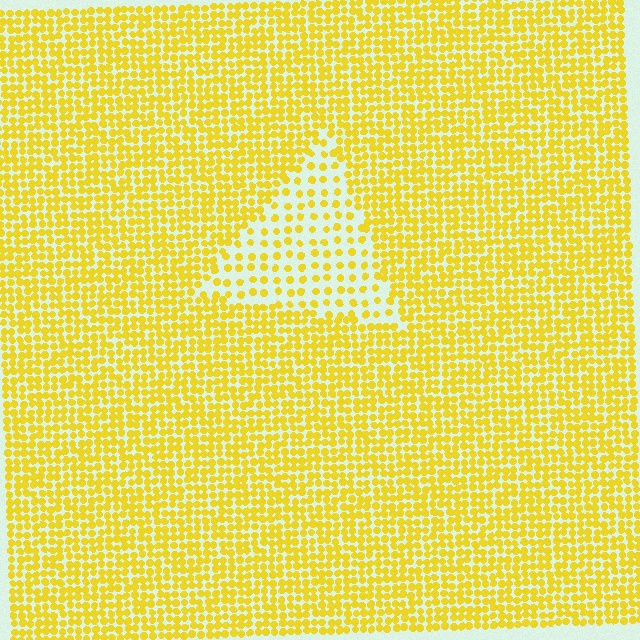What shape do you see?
I see a triangle.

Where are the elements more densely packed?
The elements are more densely packed outside the triangle boundary.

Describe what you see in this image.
The image contains small yellow elements arranged at two different densities. A triangle-shaped region is visible where the elements are less densely packed than the surrounding area.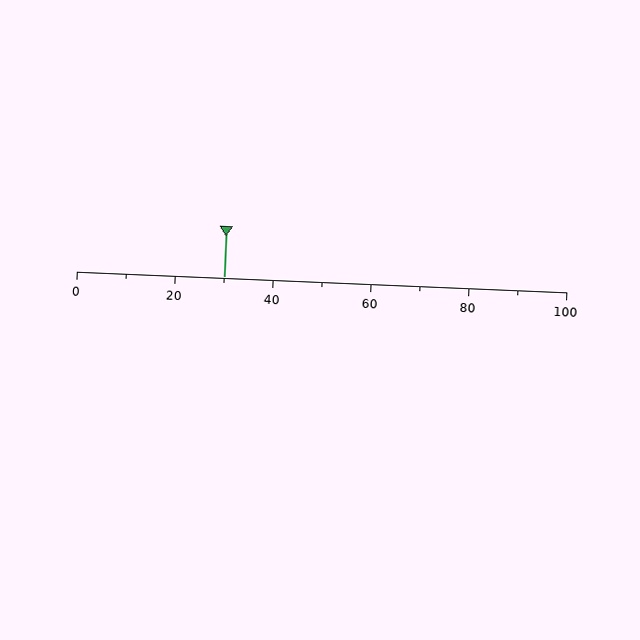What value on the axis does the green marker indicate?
The marker indicates approximately 30.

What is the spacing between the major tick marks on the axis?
The major ticks are spaced 20 apart.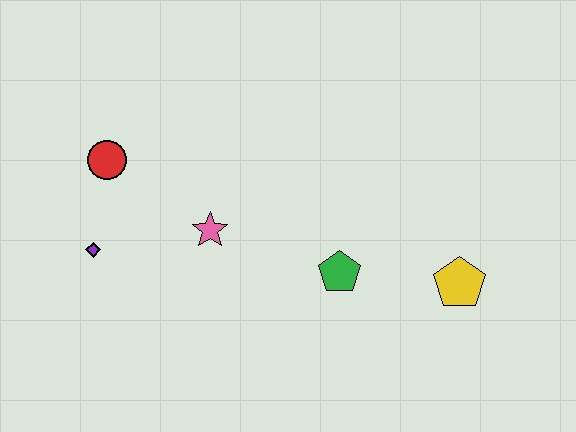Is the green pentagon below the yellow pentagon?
No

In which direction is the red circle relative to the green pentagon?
The red circle is to the left of the green pentagon.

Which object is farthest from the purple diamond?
The yellow pentagon is farthest from the purple diamond.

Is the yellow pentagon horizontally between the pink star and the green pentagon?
No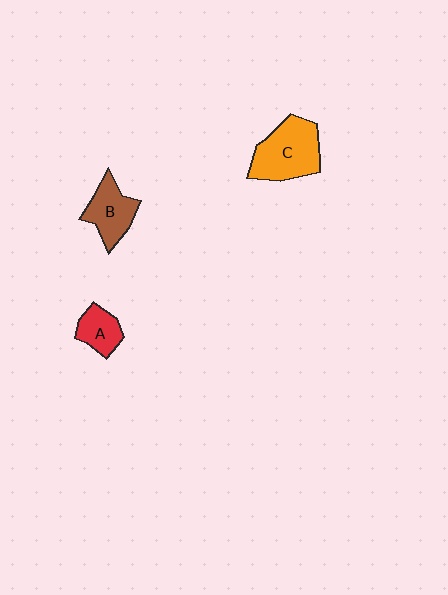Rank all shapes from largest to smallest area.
From largest to smallest: C (orange), B (brown), A (red).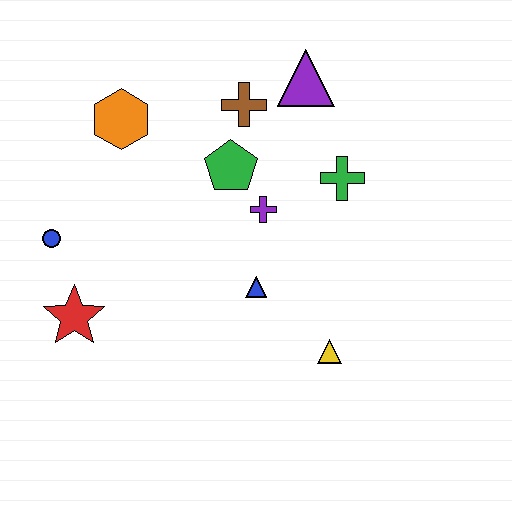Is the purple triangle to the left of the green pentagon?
No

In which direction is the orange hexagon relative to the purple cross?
The orange hexagon is to the left of the purple cross.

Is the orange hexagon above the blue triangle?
Yes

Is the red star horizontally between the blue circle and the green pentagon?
Yes